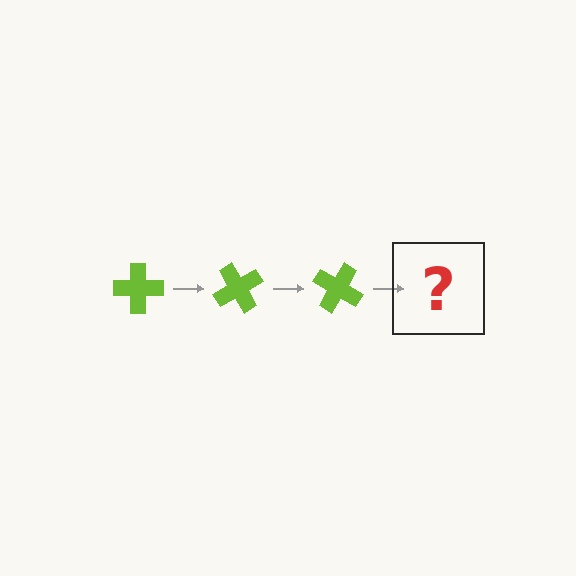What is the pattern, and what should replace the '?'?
The pattern is that the cross rotates 60 degrees each step. The '?' should be a lime cross rotated 180 degrees.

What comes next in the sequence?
The next element should be a lime cross rotated 180 degrees.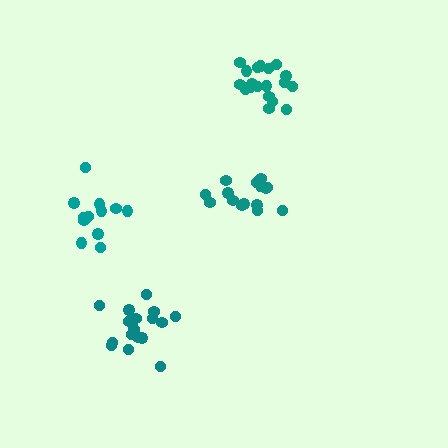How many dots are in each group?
Group 1: 19 dots, Group 2: 15 dots, Group 3: 13 dots, Group 4: 19 dots (66 total).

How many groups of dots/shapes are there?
There are 4 groups.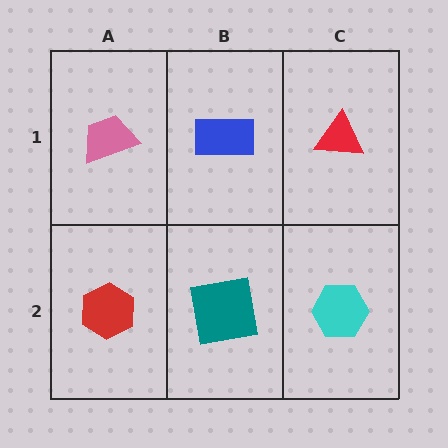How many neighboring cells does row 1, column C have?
2.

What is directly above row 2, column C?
A red triangle.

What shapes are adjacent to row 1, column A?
A red hexagon (row 2, column A), a blue rectangle (row 1, column B).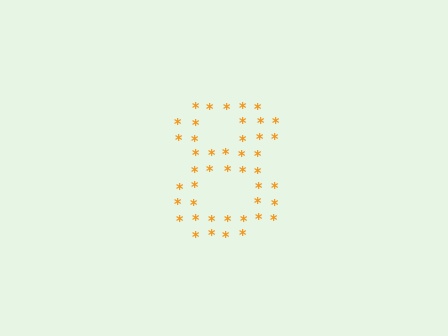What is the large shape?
The large shape is the digit 8.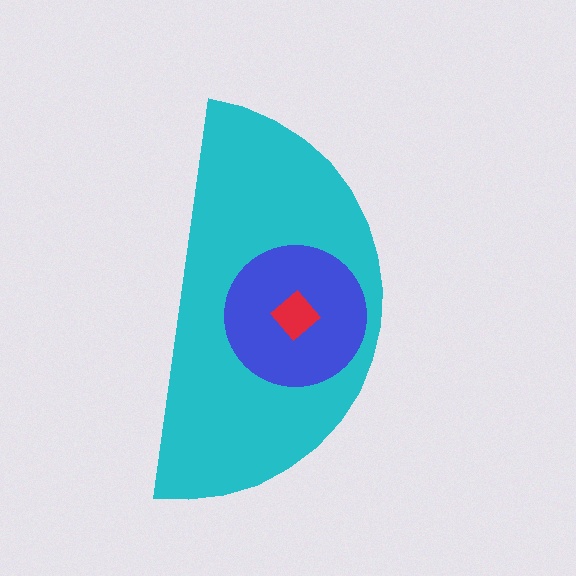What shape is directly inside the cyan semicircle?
The blue circle.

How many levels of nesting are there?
3.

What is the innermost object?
The red diamond.